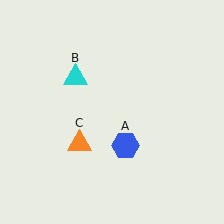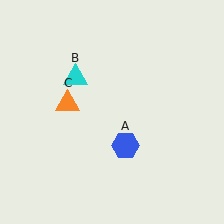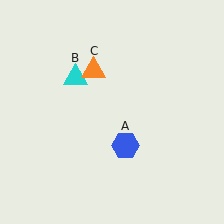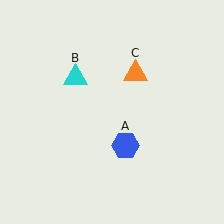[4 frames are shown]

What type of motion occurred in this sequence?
The orange triangle (object C) rotated clockwise around the center of the scene.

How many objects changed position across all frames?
1 object changed position: orange triangle (object C).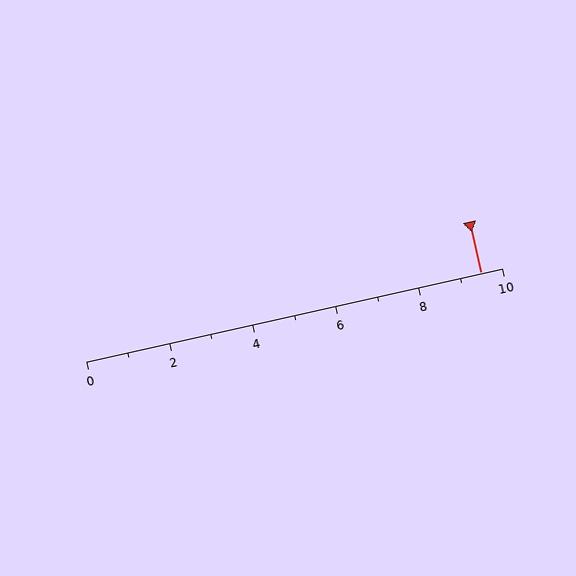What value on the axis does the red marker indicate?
The marker indicates approximately 9.5.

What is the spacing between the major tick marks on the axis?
The major ticks are spaced 2 apart.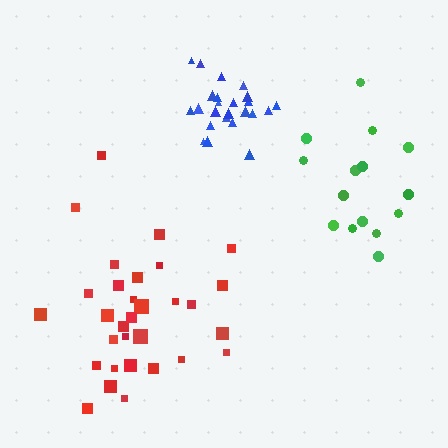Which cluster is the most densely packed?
Blue.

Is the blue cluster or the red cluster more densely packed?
Blue.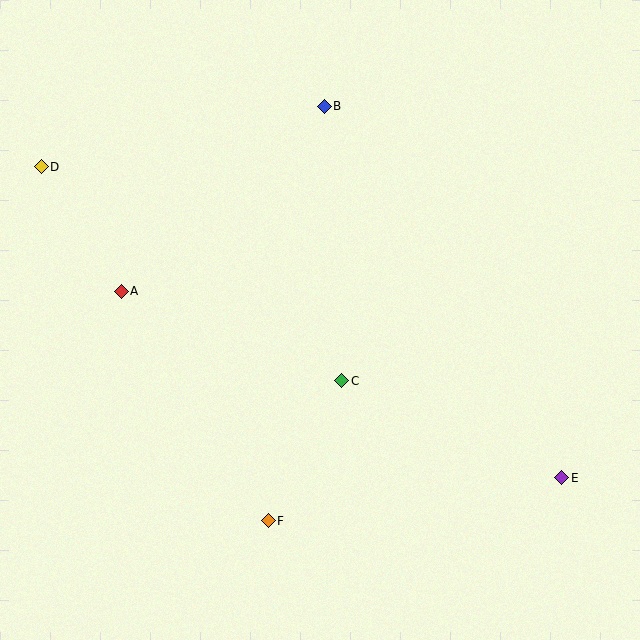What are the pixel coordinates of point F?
Point F is at (268, 521).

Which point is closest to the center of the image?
Point C at (342, 381) is closest to the center.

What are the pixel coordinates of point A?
Point A is at (121, 291).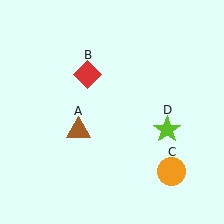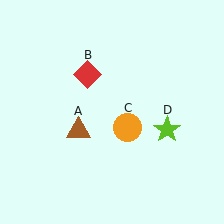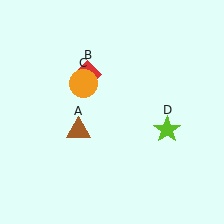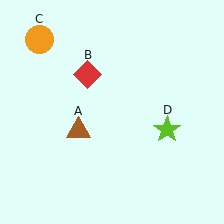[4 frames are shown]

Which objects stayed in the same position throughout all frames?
Brown triangle (object A) and red diamond (object B) and lime star (object D) remained stationary.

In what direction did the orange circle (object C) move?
The orange circle (object C) moved up and to the left.